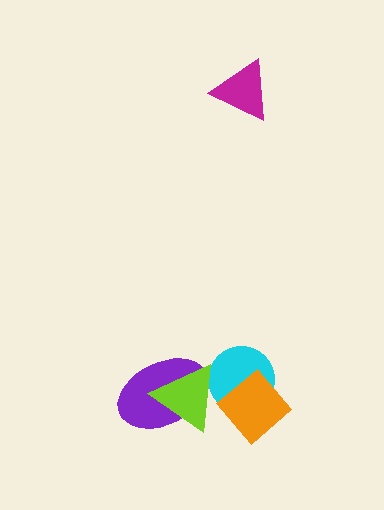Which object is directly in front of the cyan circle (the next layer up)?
The orange diamond is directly in front of the cyan circle.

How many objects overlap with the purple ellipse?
1 object overlaps with the purple ellipse.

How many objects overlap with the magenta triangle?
0 objects overlap with the magenta triangle.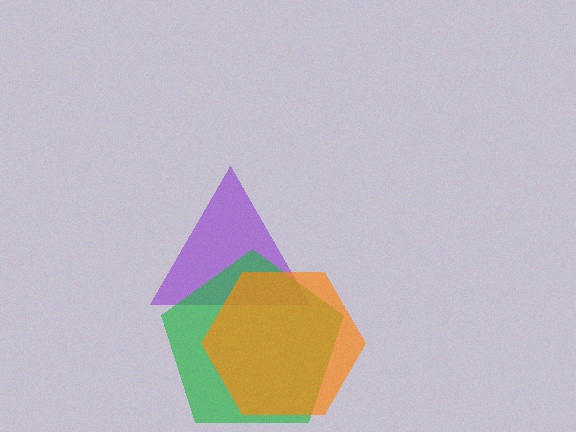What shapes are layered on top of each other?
The layered shapes are: a purple triangle, a green pentagon, an orange hexagon.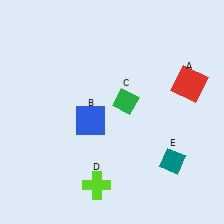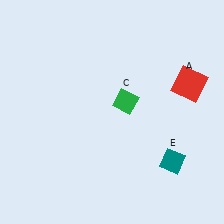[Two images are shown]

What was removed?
The lime cross (D), the blue square (B) were removed in Image 2.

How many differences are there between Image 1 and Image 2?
There are 2 differences between the two images.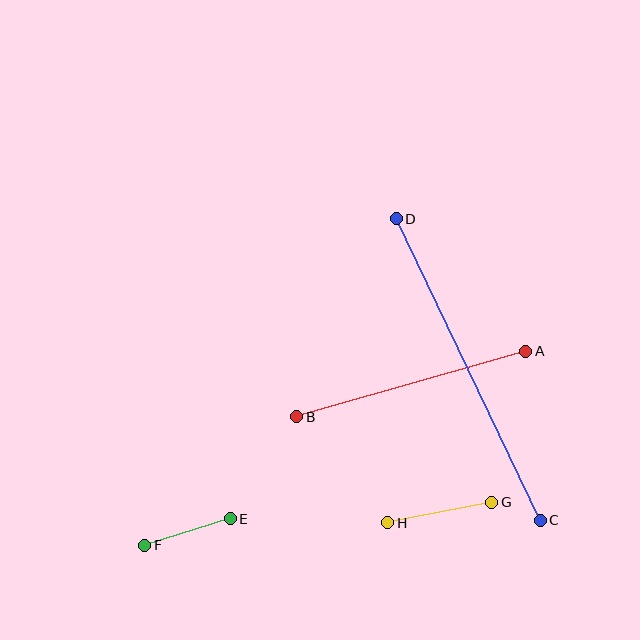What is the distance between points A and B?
The distance is approximately 239 pixels.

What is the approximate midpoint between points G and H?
The midpoint is at approximately (440, 513) pixels.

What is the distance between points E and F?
The distance is approximately 90 pixels.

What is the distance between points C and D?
The distance is approximately 334 pixels.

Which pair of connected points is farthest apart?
Points C and D are farthest apart.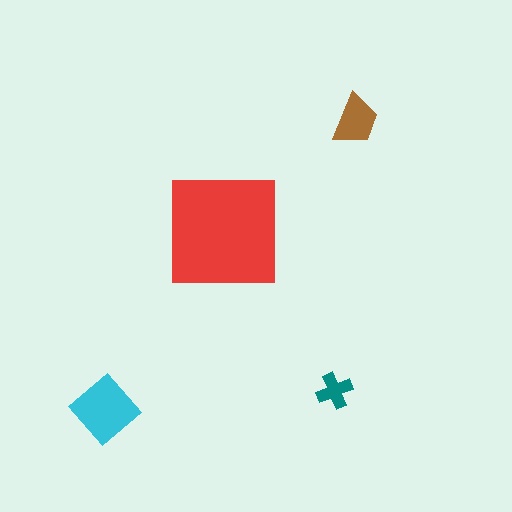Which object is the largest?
The red square.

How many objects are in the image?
There are 4 objects in the image.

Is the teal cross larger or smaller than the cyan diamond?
Smaller.